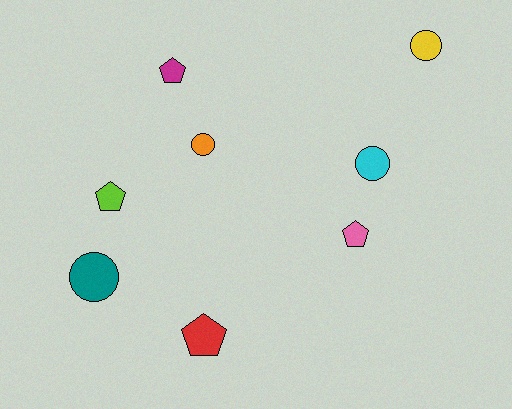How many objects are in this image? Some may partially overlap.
There are 8 objects.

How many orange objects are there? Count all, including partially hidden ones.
There is 1 orange object.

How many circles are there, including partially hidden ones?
There are 4 circles.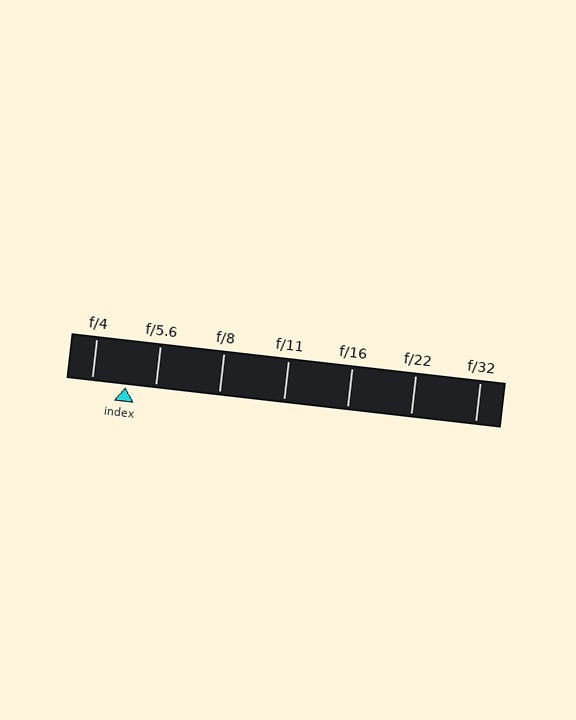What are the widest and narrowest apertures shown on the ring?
The widest aperture shown is f/4 and the narrowest is f/32.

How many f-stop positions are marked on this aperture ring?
There are 7 f-stop positions marked.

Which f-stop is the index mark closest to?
The index mark is closest to f/5.6.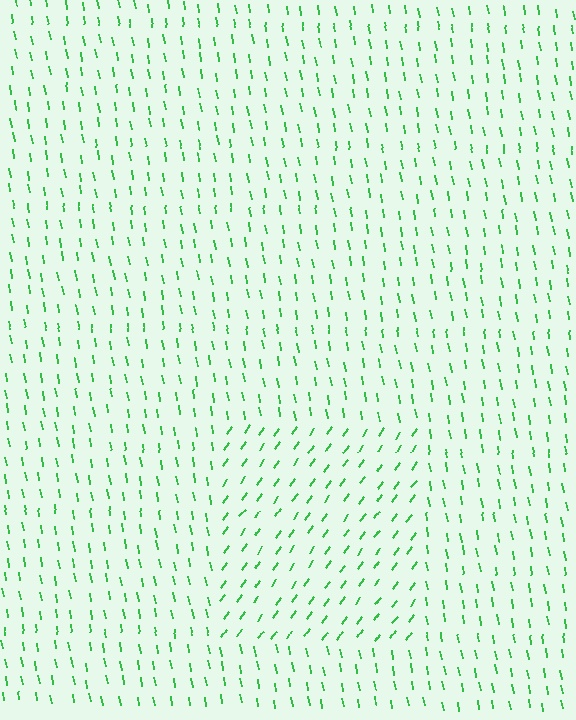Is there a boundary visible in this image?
Yes, there is a texture boundary formed by a change in line orientation.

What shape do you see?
I see a rectangle.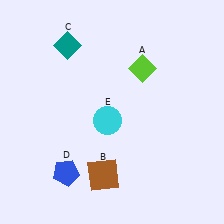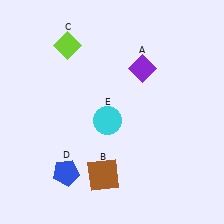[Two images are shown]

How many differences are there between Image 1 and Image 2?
There are 2 differences between the two images.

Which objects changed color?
A changed from lime to purple. C changed from teal to lime.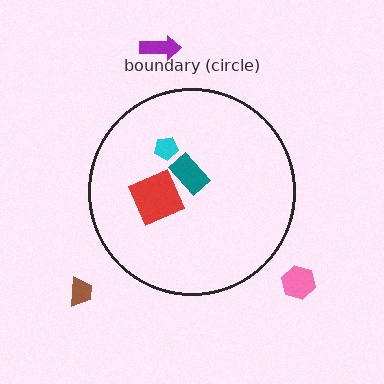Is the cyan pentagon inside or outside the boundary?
Inside.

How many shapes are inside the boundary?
3 inside, 3 outside.